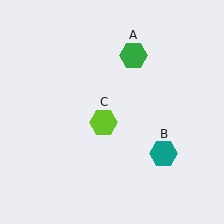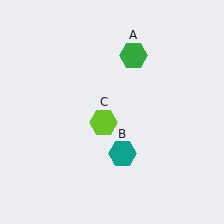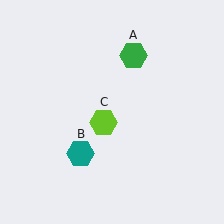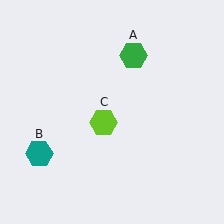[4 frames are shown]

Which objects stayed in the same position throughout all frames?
Green hexagon (object A) and lime hexagon (object C) remained stationary.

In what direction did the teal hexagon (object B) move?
The teal hexagon (object B) moved left.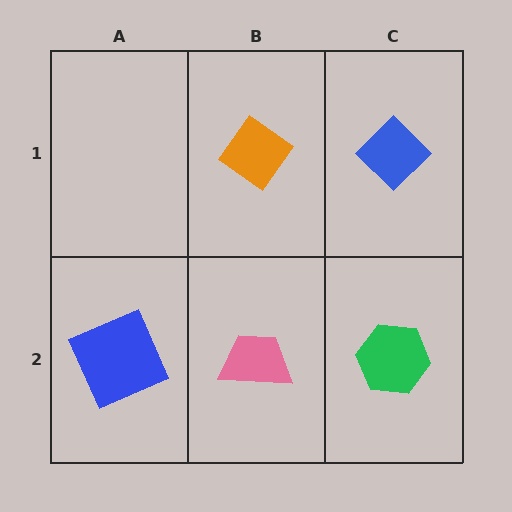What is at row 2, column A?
A blue square.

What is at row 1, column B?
An orange diamond.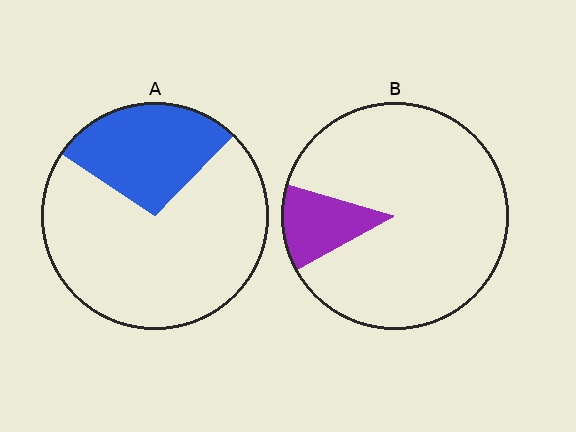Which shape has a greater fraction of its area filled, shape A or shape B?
Shape A.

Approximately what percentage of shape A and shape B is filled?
A is approximately 30% and B is approximately 15%.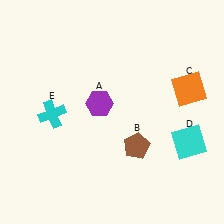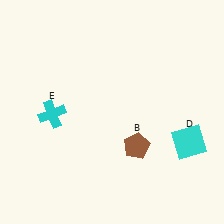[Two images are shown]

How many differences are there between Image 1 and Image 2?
There are 2 differences between the two images.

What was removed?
The orange square (C), the purple hexagon (A) were removed in Image 2.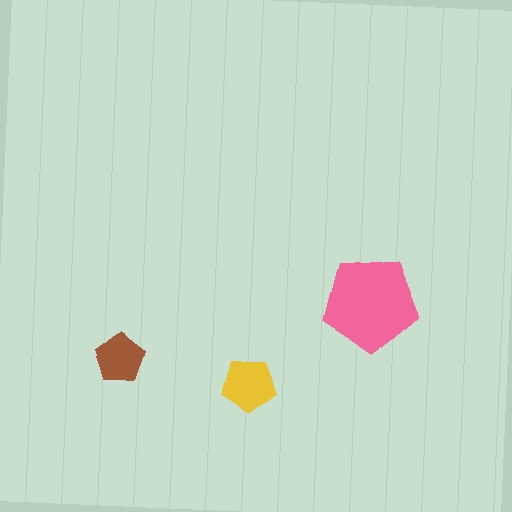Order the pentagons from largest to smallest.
the pink one, the yellow one, the brown one.